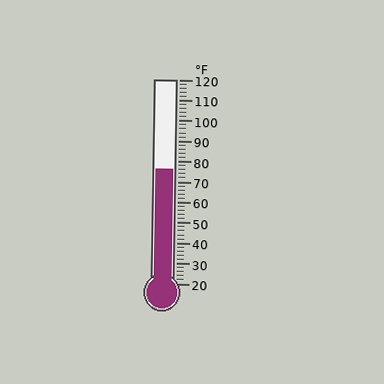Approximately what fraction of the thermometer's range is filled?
The thermometer is filled to approximately 55% of its range.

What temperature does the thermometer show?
The thermometer shows approximately 76°F.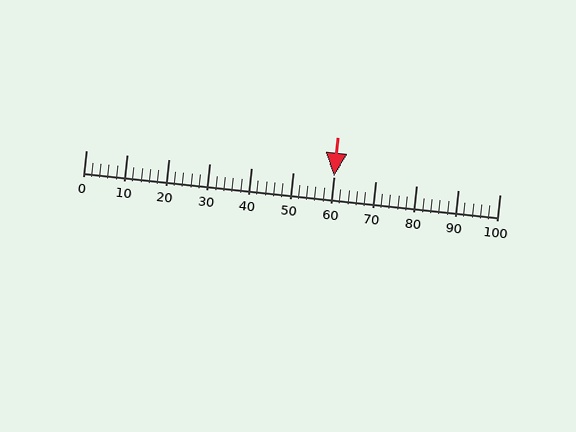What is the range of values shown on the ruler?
The ruler shows values from 0 to 100.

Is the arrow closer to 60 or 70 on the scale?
The arrow is closer to 60.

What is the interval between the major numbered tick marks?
The major tick marks are spaced 10 units apart.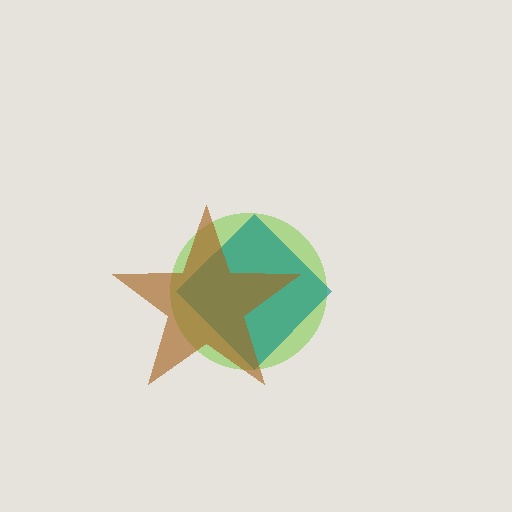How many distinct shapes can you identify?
There are 3 distinct shapes: a lime circle, a teal diamond, a brown star.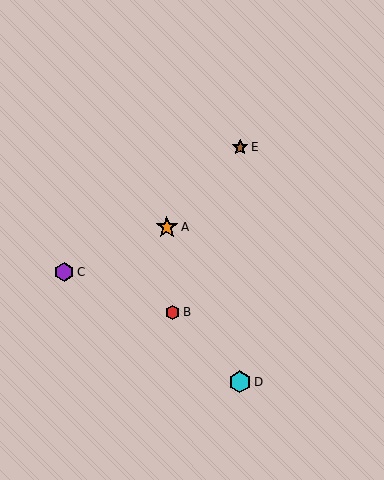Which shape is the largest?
The cyan hexagon (labeled D) is the largest.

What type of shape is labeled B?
Shape B is a red hexagon.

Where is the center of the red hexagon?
The center of the red hexagon is at (173, 312).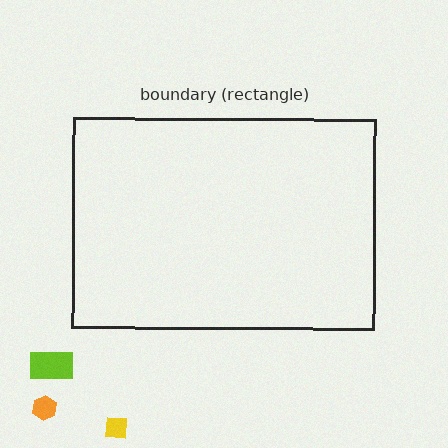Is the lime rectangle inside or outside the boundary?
Outside.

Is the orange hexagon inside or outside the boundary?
Outside.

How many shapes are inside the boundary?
0 inside, 3 outside.